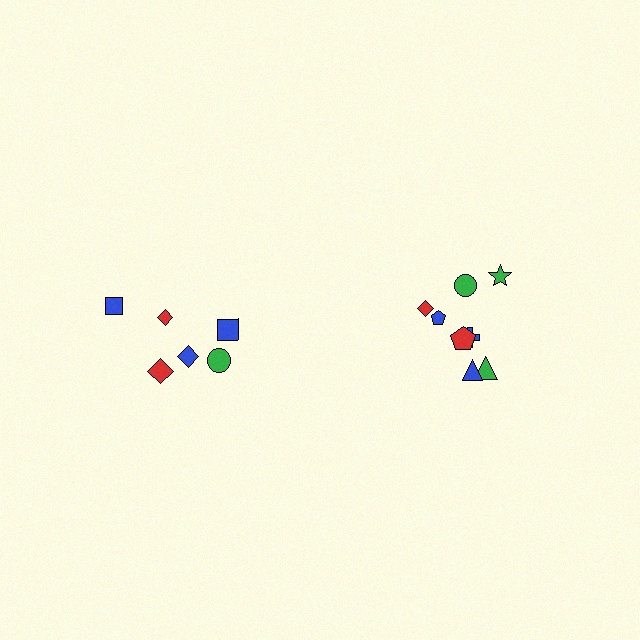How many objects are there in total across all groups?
There are 14 objects.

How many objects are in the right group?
There are 8 objects.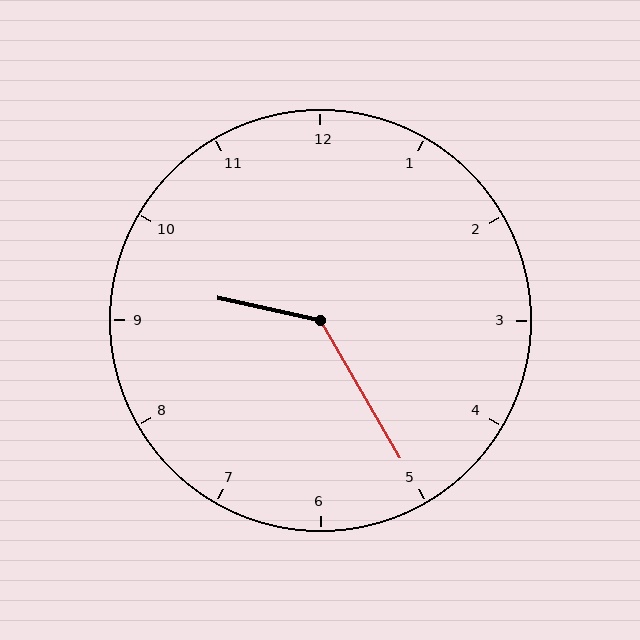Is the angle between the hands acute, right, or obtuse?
It is obtuse.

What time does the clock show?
9:25.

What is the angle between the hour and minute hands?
Approximately 132 degrees.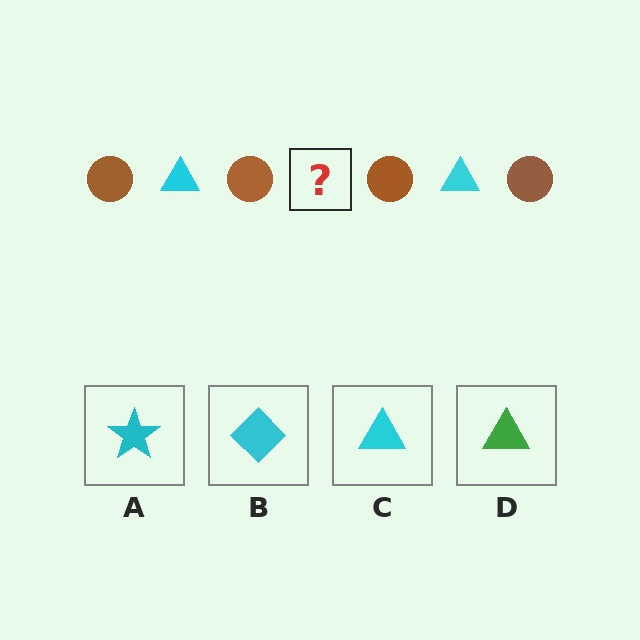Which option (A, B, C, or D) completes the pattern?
C.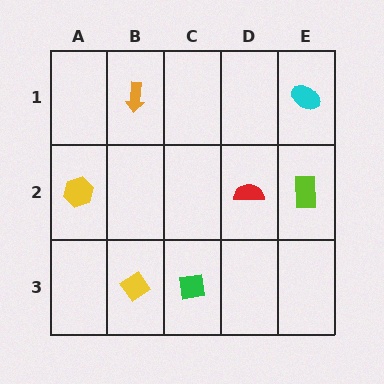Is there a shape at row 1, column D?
No, that cell is empty.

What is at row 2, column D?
A red semicircle.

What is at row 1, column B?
An orange arrow.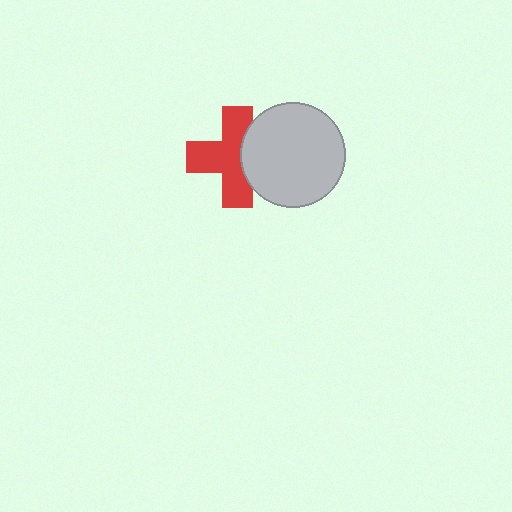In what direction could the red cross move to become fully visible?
The red cross could move left. That would shift it out from behind the light gray circle entirely.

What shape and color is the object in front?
The object in front is a light gray circle.